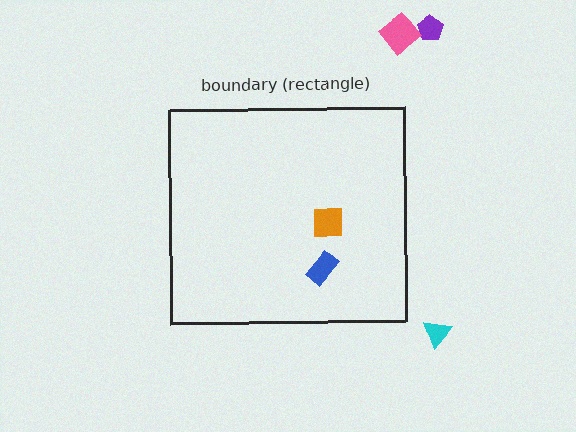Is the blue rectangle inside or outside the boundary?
Inside.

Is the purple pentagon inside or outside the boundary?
Outside.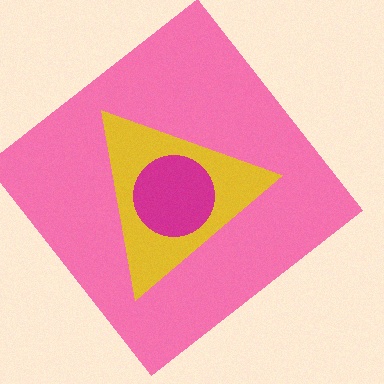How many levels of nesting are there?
3.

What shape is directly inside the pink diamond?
The yellow triangle.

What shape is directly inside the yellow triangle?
The magenta circle.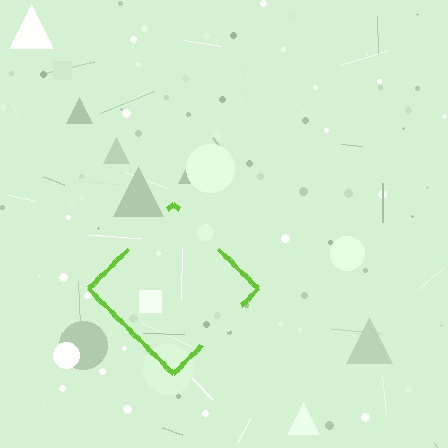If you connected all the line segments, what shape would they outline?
They would outline a diamond.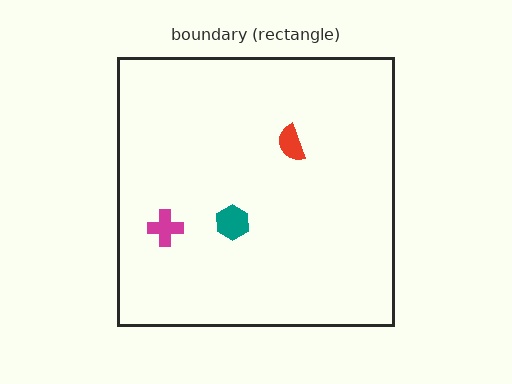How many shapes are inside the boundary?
3 inside, 0 outside.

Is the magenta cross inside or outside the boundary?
Inside.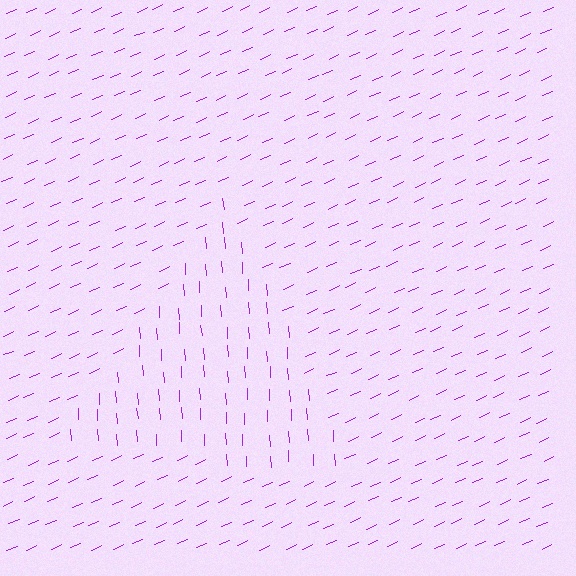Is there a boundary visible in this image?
Yes, there is a texture boundary formed by a change in line orientation.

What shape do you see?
I see a triangle.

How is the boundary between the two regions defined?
The boundary is defined purely by a change in line orientation (approximately 69 degrees difference). All lines are the same color and thickness.